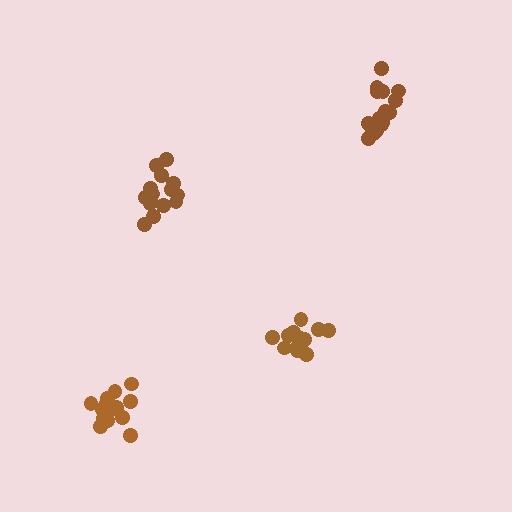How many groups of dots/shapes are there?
There are 4 groups.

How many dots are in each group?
Group 1: 16 dots, Group 2: 13 dots, Group 3: 15 dots, Group 4: 15 dots (59 total).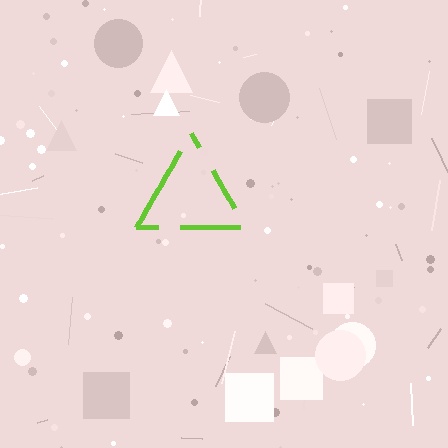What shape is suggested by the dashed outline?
The dashed outline suggests a triangle.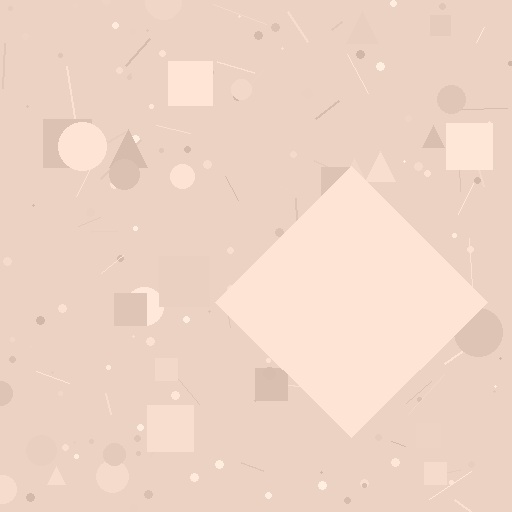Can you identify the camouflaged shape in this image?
The camouflaged shape is a diamond.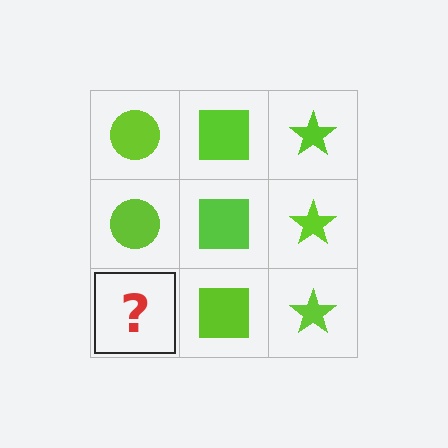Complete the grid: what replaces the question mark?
The question mark should be replaced with a lime circle.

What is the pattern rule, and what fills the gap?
The rule is that each column has a consistent shape. The gap should be filled with a lime circle.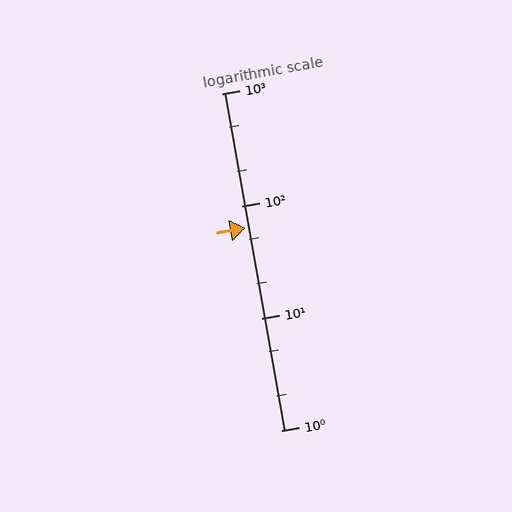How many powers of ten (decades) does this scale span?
The scale spans 3 decades, from 1 to 1000.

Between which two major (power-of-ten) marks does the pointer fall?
The pointer is between 10 and 100.